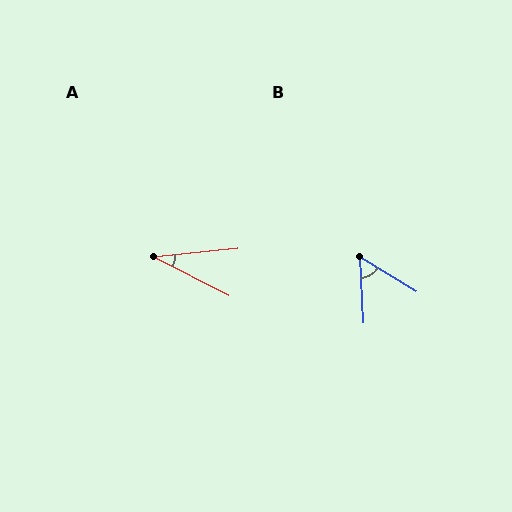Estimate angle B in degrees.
Approximately 56 degrees.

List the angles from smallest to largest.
A (32°), B (56°).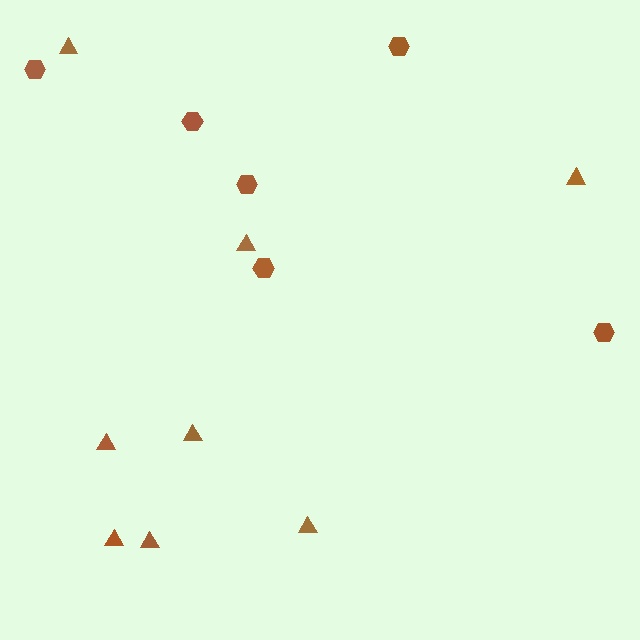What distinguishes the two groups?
There are 2 groups: one group of triangles (8) and one group of hexagons (6).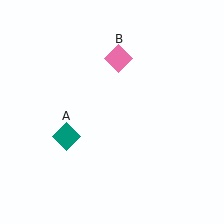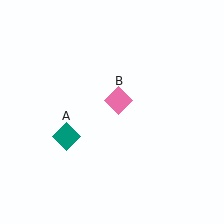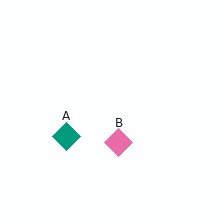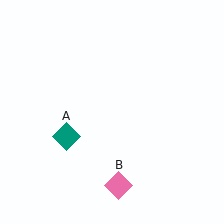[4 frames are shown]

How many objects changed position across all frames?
1 object changed position: pink diamond (object B).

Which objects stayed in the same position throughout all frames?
Teal diamond (object A) remained stationary.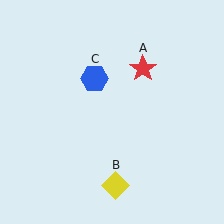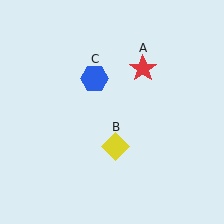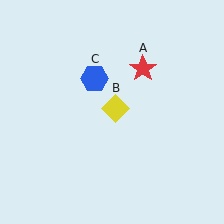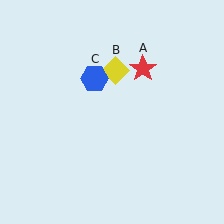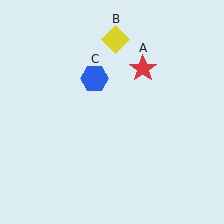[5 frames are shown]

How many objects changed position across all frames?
1 object changed position: yellow diamond (object B).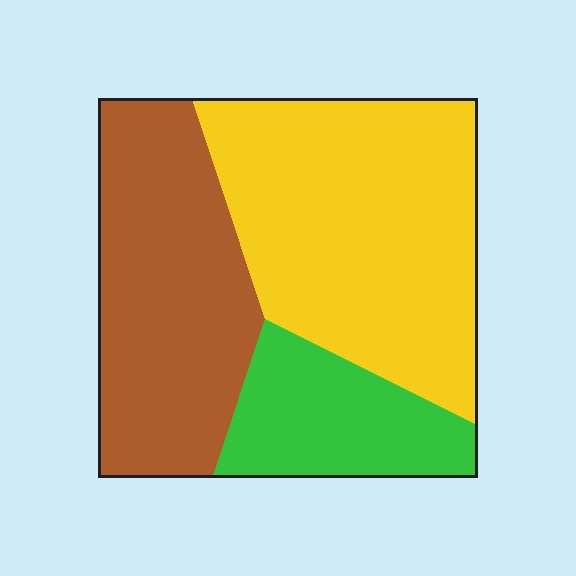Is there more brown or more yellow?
Yellow.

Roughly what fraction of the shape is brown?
Brown takes up about one third (1/3) of the shape.